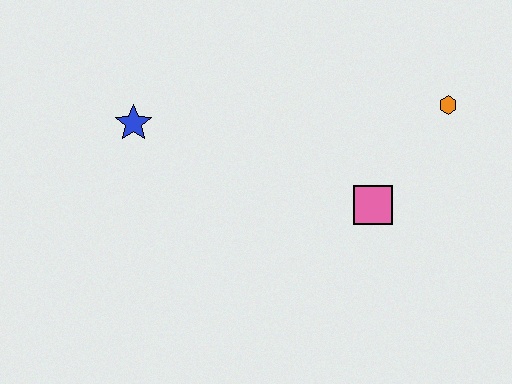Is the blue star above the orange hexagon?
No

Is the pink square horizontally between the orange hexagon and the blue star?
Yes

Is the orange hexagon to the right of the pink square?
Yes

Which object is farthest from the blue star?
The orange hexagon is farthest from the blue star.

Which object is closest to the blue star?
The pink square is closest to the blue star.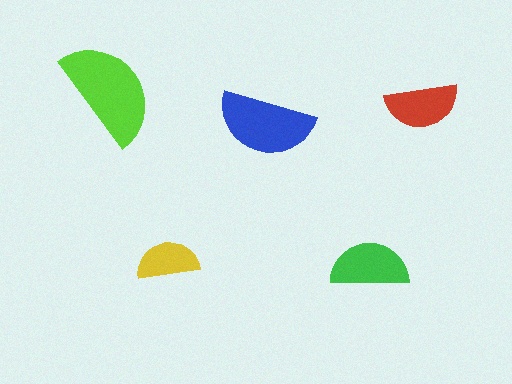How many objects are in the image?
There are 5 objects in the image.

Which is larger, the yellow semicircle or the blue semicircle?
The blue one.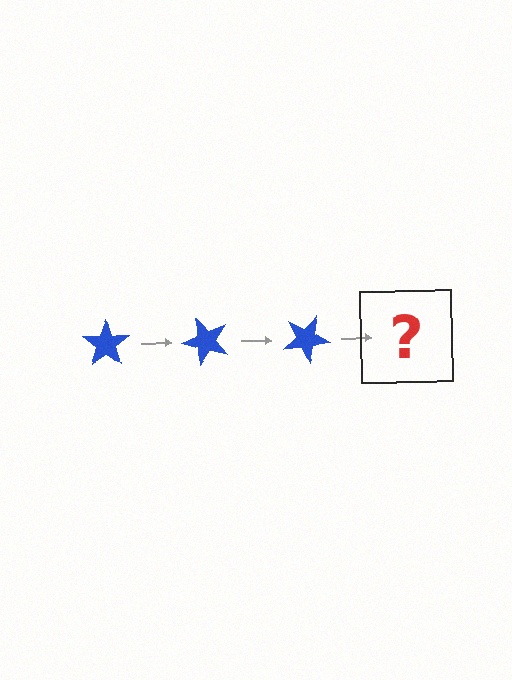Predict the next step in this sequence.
The next step is a blue star rotated 150 degrees.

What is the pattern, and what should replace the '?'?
The pattern is that the star rotates 50 degrees each step. The '?' should be a blue star rotated 150 degrees.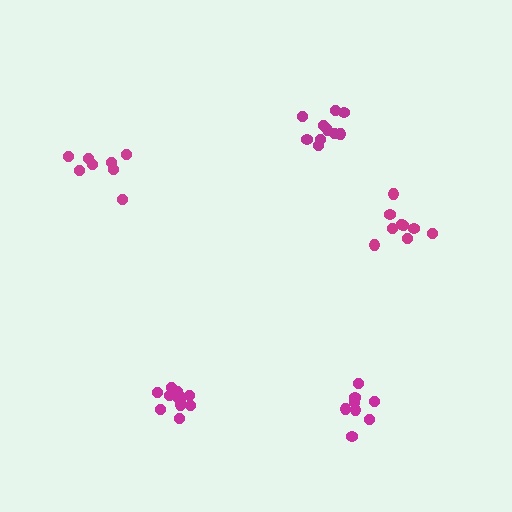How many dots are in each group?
Group 1: 8 dots, Group 2: 9 dots, Group 3: 10 dots, Group 4: 13 dots, Group 5: 9 dots (49 total).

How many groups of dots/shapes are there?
There are 5 groups.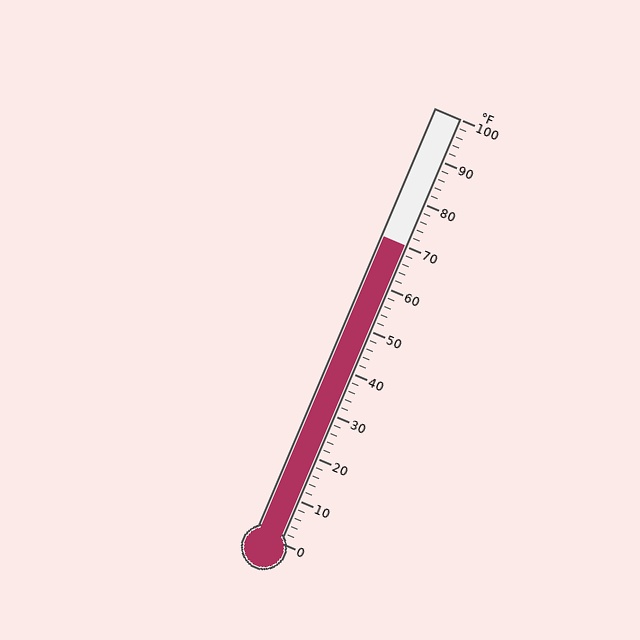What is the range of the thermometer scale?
The thermometer scale ranges from 0°F to 100°F.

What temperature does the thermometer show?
The thermometer shows approximately 70°F.